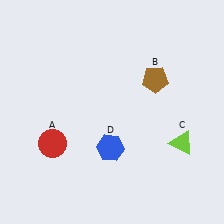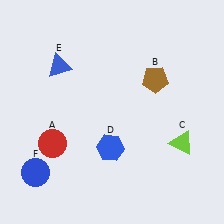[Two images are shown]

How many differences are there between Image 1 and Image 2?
There are 2 differences between the two images.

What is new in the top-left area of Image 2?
A blue triangle (E) was added in the top-left area of Image 2.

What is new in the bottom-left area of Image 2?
A blue circle (F) was added in the bottom-left area of Image 2.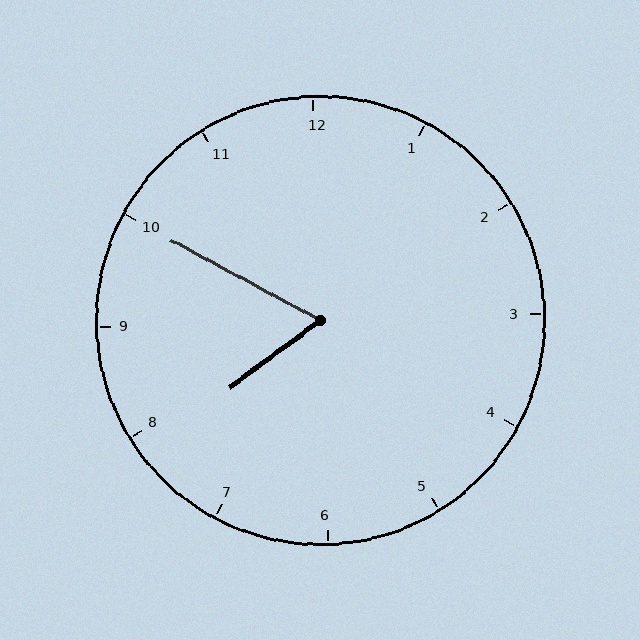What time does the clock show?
7:50.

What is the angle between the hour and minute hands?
Approximately 65 degrees.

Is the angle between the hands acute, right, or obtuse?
It is acute.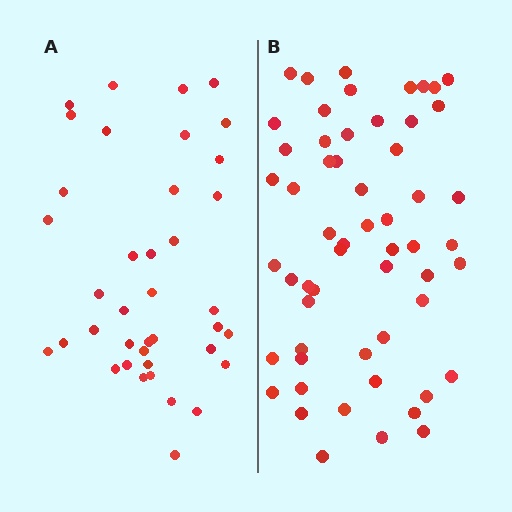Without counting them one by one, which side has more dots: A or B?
Region B (the right region) has more dots.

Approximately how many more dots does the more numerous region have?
Region B has approximately 20 more dots than region A.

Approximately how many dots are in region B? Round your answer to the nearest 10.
About 60 dots. (The exact count is 57, which rounds to 60.)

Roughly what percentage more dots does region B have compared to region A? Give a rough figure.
About 45% more.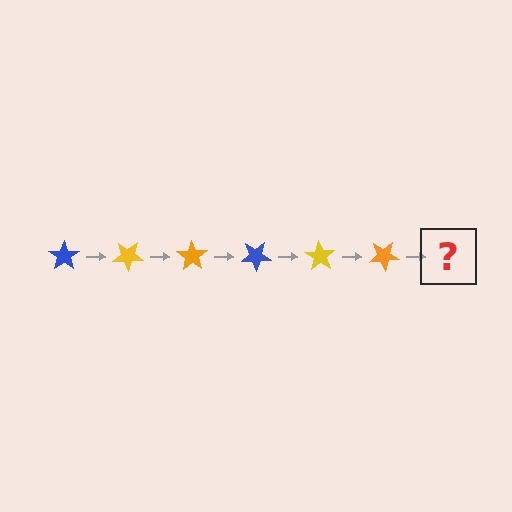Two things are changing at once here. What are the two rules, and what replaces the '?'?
The two rules are that it rotates 35 degrees each step and the color cycles through blue, yellow, and orange. The '?' should be a blue star, rotated 210 degrees from the start.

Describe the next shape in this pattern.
It should be a blue star, rotated 210 degrees from the start.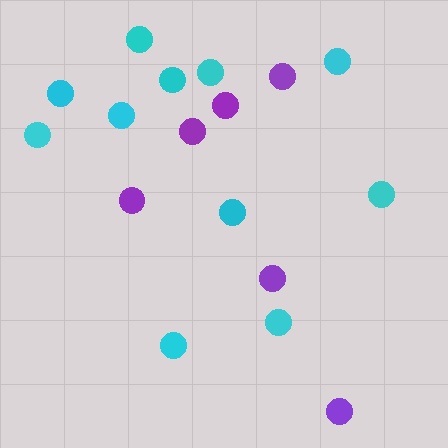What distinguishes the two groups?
There are 2 groups: one group of purple circles (6) and one group of cyan circles (11).